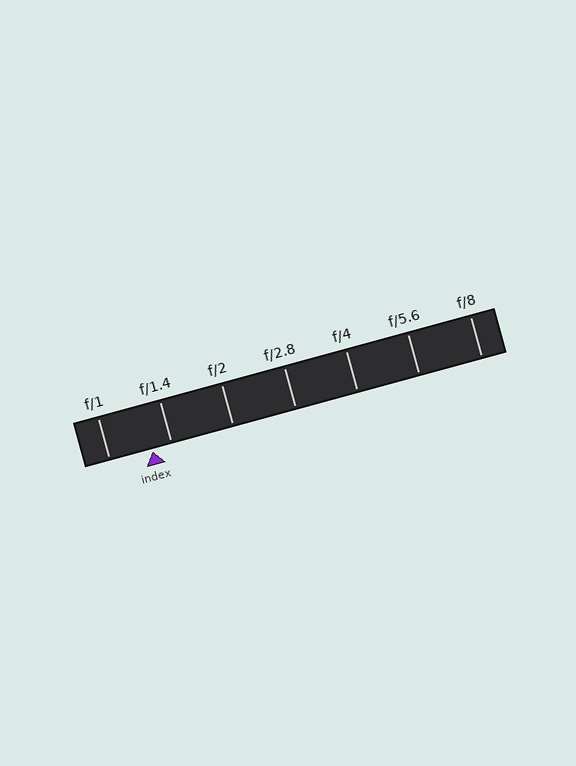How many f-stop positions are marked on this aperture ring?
There are 7 f-stop positions marked.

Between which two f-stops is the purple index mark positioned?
The index mark is between f/1 and f/1.4.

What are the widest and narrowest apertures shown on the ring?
The widest aperture shown is f/1 and the narrowest is f/8.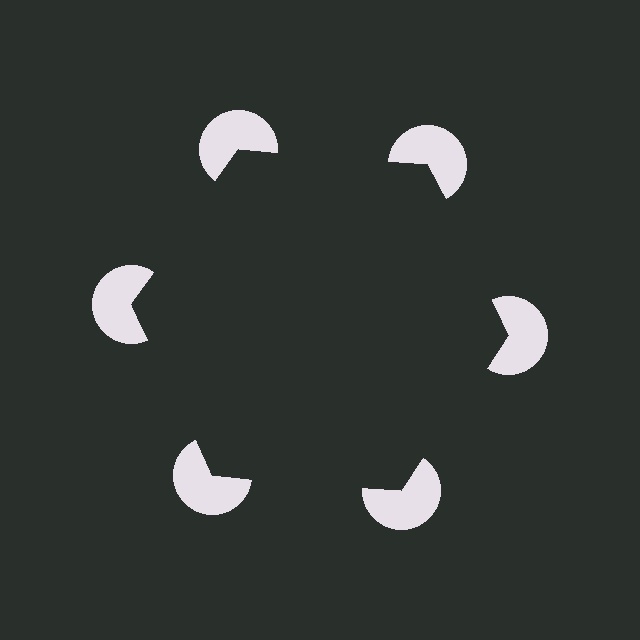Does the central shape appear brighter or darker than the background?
It typically appears slightly darker than the background, even though no actual brightness change is drawn.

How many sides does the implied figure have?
6 sides.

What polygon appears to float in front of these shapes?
An illusory hexagon — its edges are inferred from the aligned wedge cuts in the pac-man discs, not physically drawn.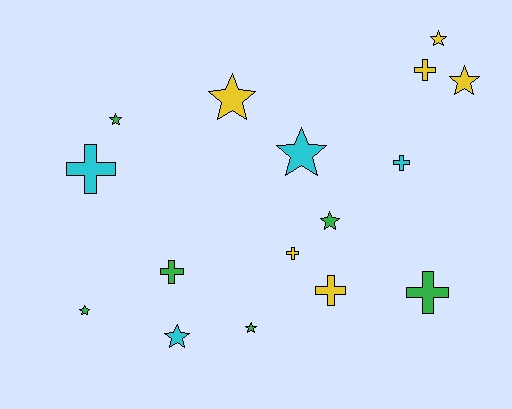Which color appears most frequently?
Yellow, with 6 objects.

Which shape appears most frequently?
Star, with 9 objects.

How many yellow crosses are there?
There are 3 yellow crosses.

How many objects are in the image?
There are 16 objects.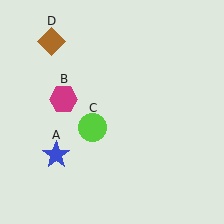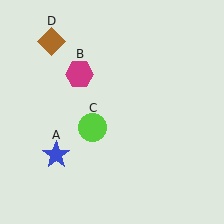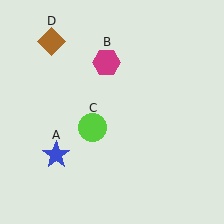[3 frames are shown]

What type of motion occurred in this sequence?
The magenta hexagon (object B) rotated clockwise around the center of the scene.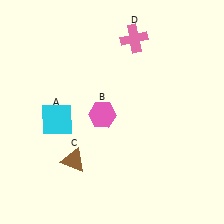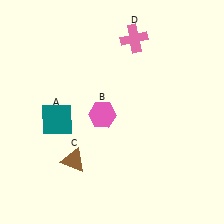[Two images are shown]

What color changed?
The square (A) changed from cyan in Image 1 to teal in Image 2.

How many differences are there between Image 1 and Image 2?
There is 1 difference between the two images.